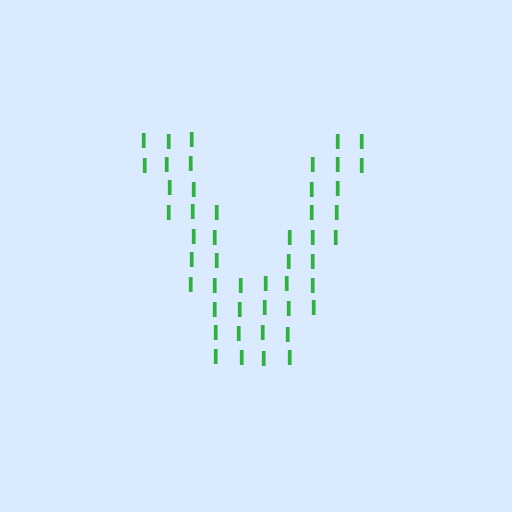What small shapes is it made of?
It is made of small letter I's.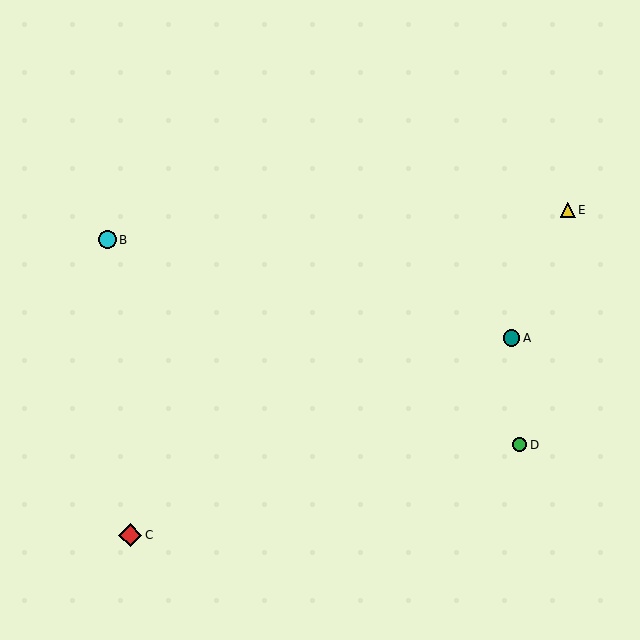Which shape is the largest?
The red diamond (labeled C) is the largest.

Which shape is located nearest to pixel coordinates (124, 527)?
The red diamond (labeled C) at (130, 535) is nearest to that location.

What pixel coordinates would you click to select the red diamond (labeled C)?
Click at (130, 535) to select the red diamond C.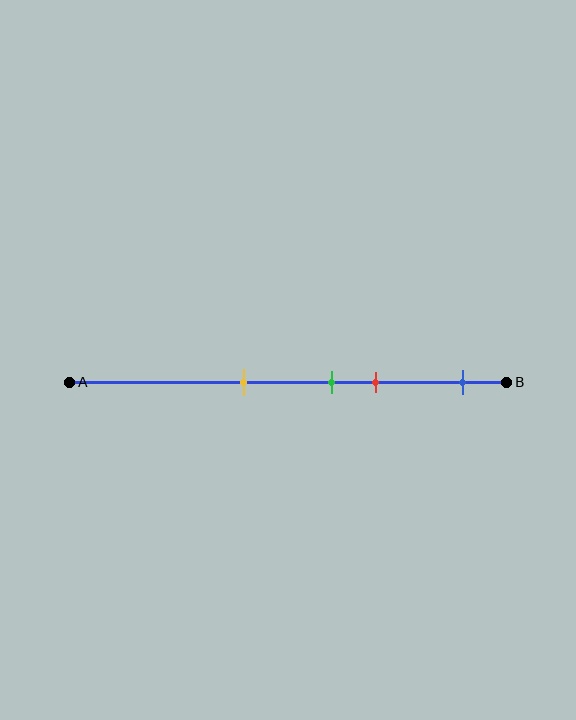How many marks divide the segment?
There are 4 marks dividing the segment.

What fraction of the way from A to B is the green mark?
The green mark is approximately 60% (0.6) of the way from A to B.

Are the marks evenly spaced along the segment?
No, the marks are not evenly spaced.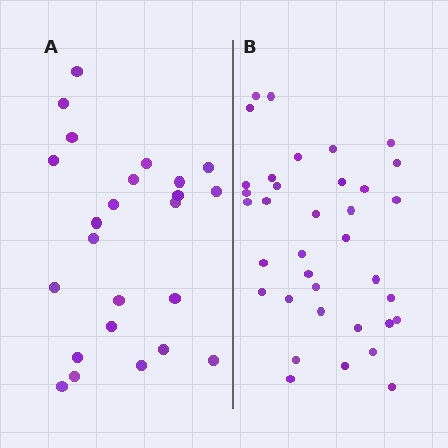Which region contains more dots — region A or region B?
Region B (the right region) has more dots.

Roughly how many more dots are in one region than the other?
Region B has roughly 12 or so more dots than region A.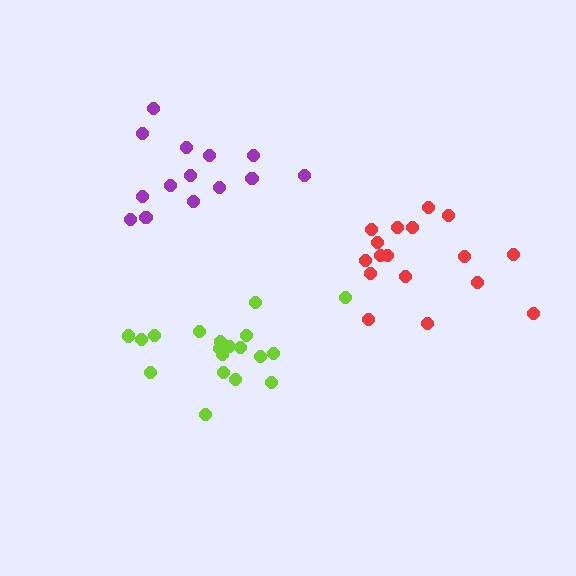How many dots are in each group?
Group 1: 17 dots, Group 2: 19 dots, Group 3: 14 dots (50 total).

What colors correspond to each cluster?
The clusters are colored: red, lime, purple.